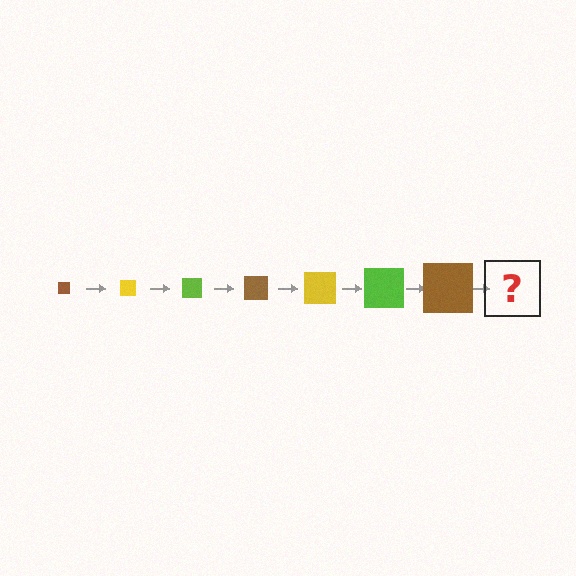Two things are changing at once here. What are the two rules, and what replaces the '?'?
The two rules are that the square grows larger each step and the color cycles through brown, yellow, and lime. The '?' should be a yellow square, larger than the previous one.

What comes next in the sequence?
The next element should be a yellow square, larger than the previous one.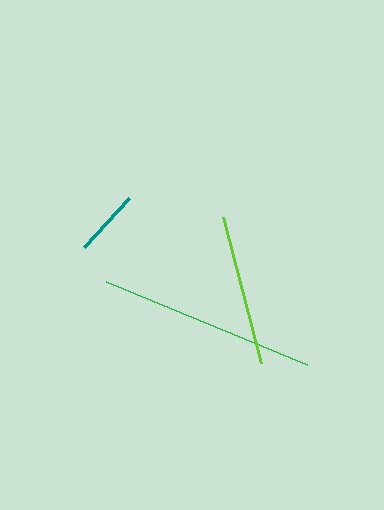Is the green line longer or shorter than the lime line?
The green line is longer than the lime line.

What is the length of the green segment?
The green segment is approximately 217 pixels long.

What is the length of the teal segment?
The teal segment is approximately 66 pixels long.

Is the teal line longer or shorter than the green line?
The green line is longer than the teal line.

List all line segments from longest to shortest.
From longest to shortest: green, lime, teal.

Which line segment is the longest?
The green line is the longest at approximately 217 pixels.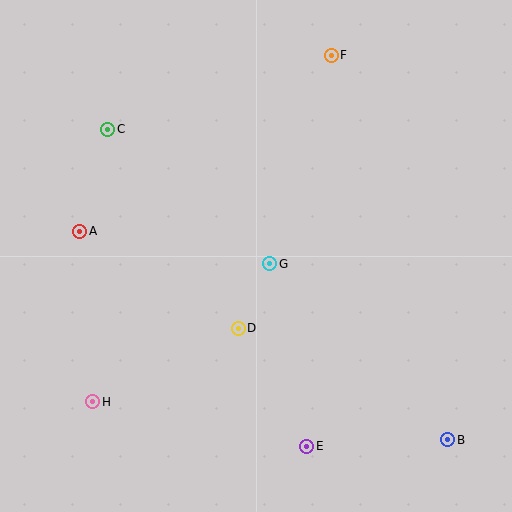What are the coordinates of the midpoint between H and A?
The midpoint between H and A is at (86, 316).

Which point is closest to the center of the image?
Point G at (270, 264) is closest to the center.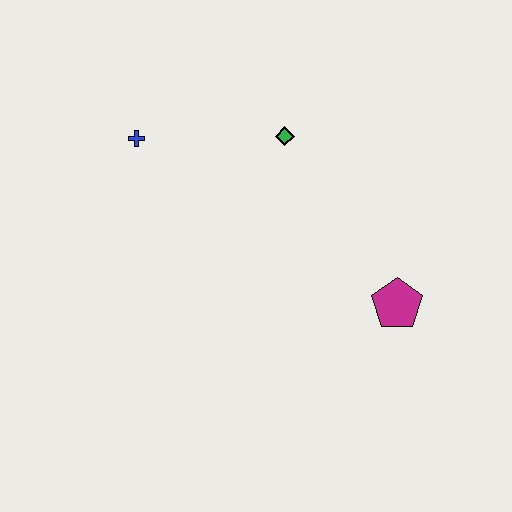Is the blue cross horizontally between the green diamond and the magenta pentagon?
No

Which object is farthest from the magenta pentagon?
The blue cross is farthest from the magenta pentagon.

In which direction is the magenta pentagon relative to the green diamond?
The magenta pentagon is below the green diamond.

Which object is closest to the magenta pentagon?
The green diamond is closest to the magenta pentagon.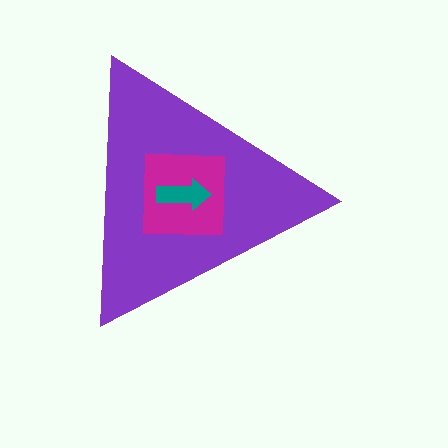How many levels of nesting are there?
3.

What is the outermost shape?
The purple triangle.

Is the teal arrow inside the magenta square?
Yes.